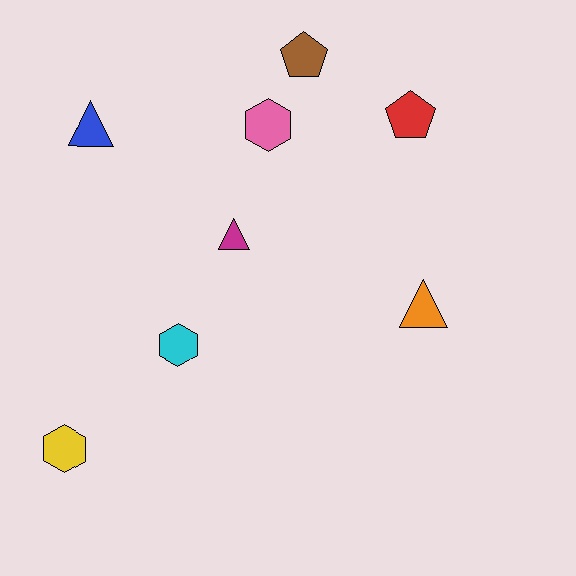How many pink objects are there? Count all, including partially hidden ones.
There is 1 pink object.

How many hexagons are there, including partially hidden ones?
There are 3 hexagons.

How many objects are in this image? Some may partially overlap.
There are 8 objects.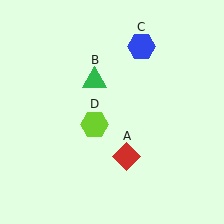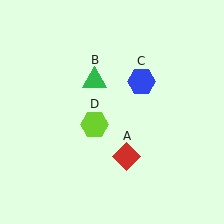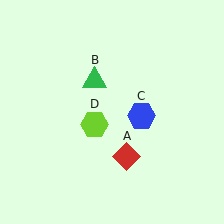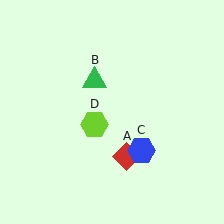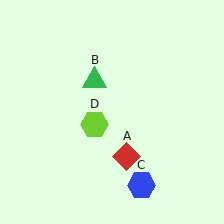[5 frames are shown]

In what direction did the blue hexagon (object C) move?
The blue hexagon (object C) moved down.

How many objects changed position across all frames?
1 object changed position: blue hexagon (object C).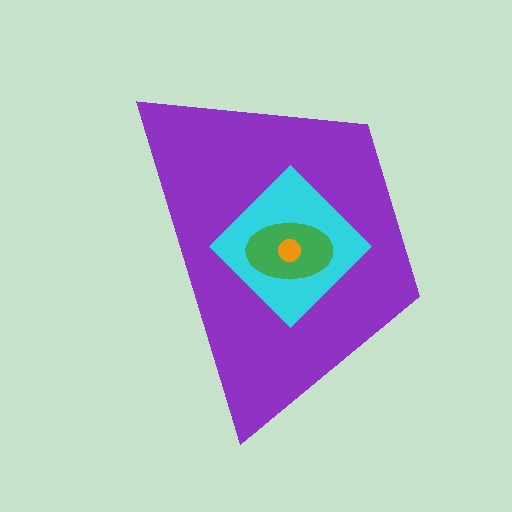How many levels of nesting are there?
4.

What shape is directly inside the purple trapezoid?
The cyan diamond.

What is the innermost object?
The orange circle.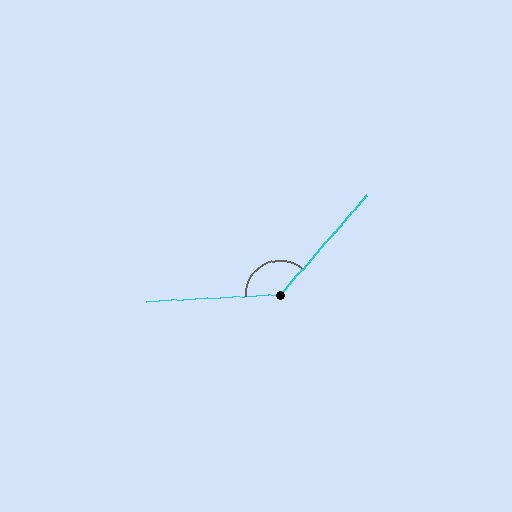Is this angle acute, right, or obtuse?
It is obtuse.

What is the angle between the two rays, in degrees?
Approximately 134 degrees.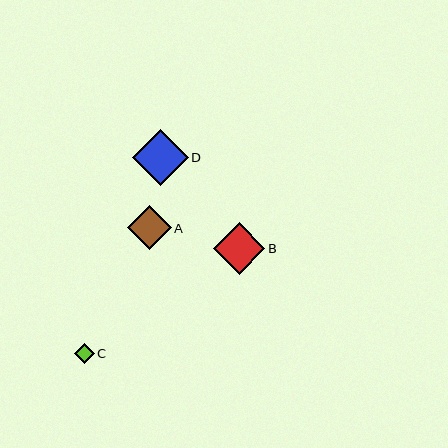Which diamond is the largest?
Diamond D is the largest with a size of approximately 55 pixels.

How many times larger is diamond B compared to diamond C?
Diamond B is approximately 2.6 times the size of diamond C.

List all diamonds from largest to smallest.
From largest to smallest: D, B, A, C.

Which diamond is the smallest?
Diamond C is the smallest with a size of approximately 20 pixels.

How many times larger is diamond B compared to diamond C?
Diamond B is approximately 2.6 times the size of diamond C.